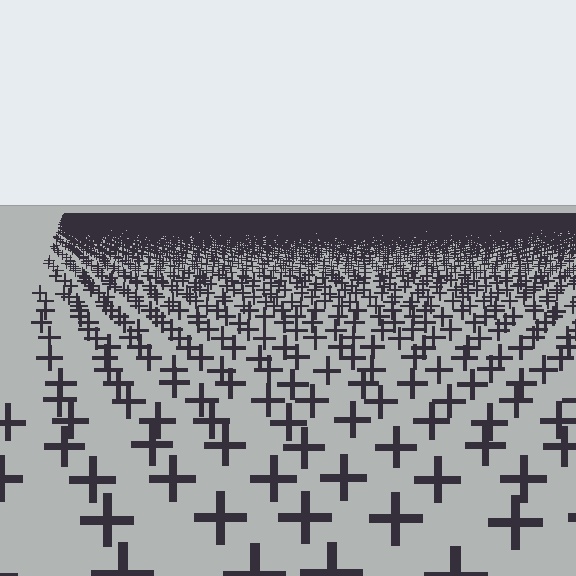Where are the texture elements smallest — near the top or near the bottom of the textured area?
Near the top.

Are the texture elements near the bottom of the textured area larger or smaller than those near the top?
Larger. Near the bottom, elements are closer to the viewer and appear at a bigger on-screen size.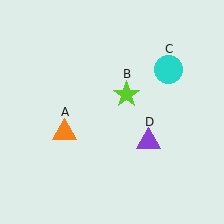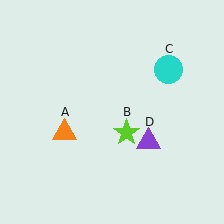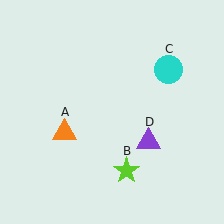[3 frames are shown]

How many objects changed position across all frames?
1 object changed position: lime star (object B).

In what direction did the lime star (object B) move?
The lime star (object B) moved down.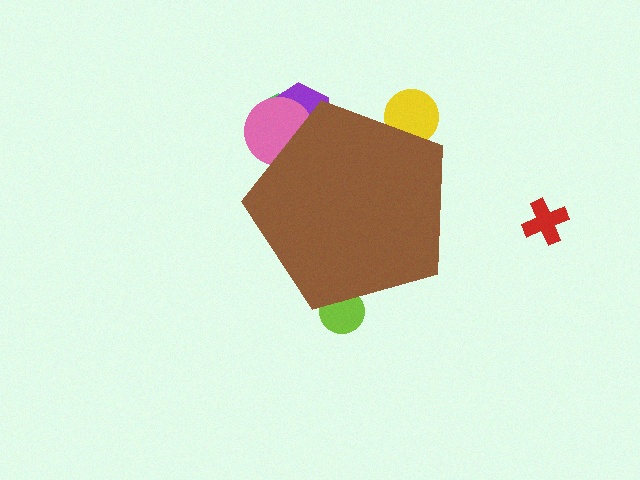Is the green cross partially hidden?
Yes, the green cross is partially hidden behind the brown pentagon.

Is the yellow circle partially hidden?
Yes, the yellow circle is partially hidden behind the brown pentagon.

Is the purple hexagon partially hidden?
Yes, the purple hexagon is partially hidden behind the brown pentagon.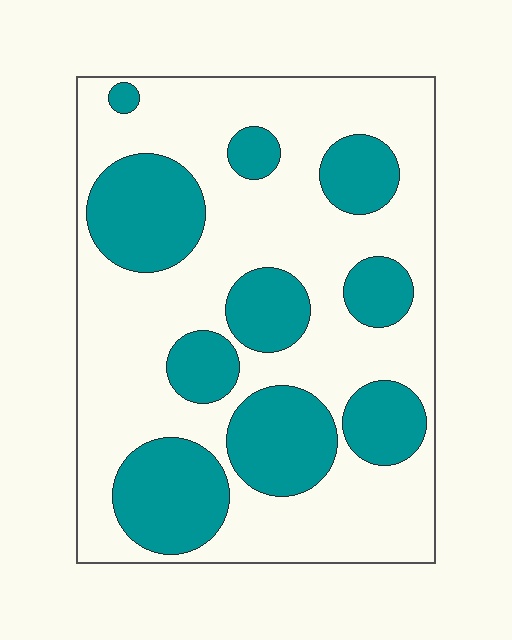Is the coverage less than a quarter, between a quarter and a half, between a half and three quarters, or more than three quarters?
Between a quarter and a half.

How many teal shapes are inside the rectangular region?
10.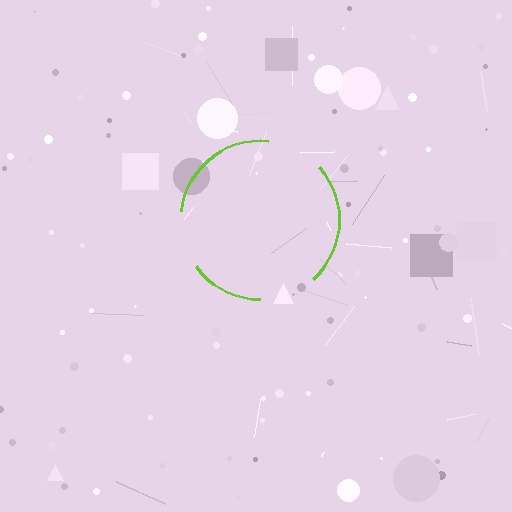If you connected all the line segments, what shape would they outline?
They would outline a circle.